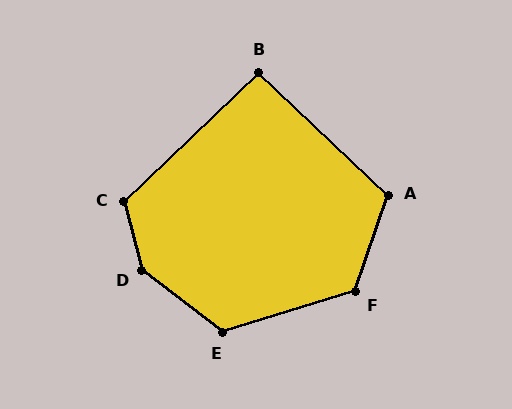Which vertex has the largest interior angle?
D, at approximately 142 degrees.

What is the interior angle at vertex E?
Approximately 125 degrees (obtuse).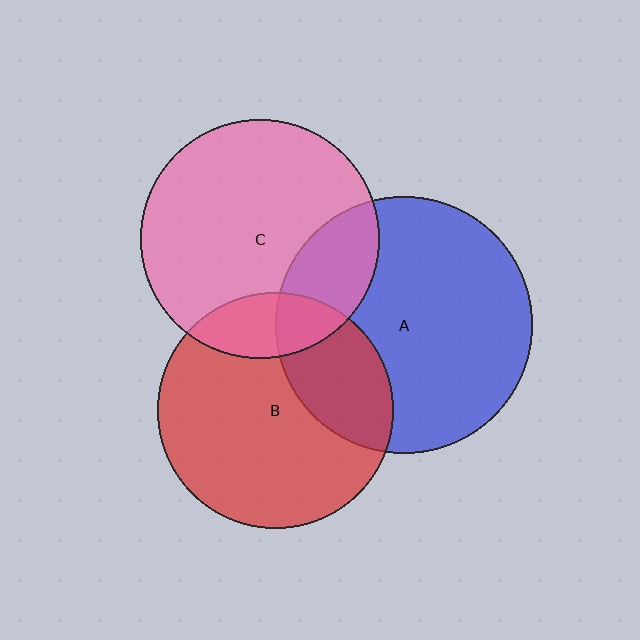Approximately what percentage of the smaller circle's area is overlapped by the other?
Approximately 15%.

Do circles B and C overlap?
Yes.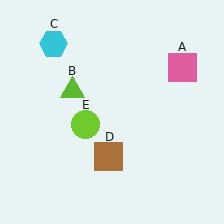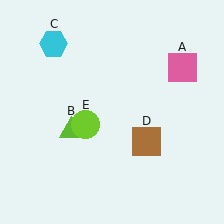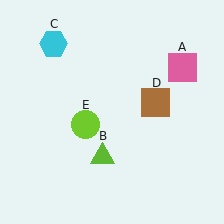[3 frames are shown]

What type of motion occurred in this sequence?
The lime triangle (object B), brown square (object D) rotated counterclockwise around the center of the scene.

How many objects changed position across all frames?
2 objects changed position: lime triangle (object B), brown square (object D).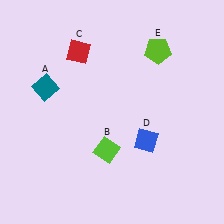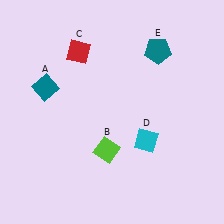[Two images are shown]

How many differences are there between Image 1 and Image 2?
There are 2 differences between the two images.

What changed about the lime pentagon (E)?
In Image 1, E is lime. In Image 2, it changed to teal.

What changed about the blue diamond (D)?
In Image 1, D is blue. In Image 2, it changed to cyan.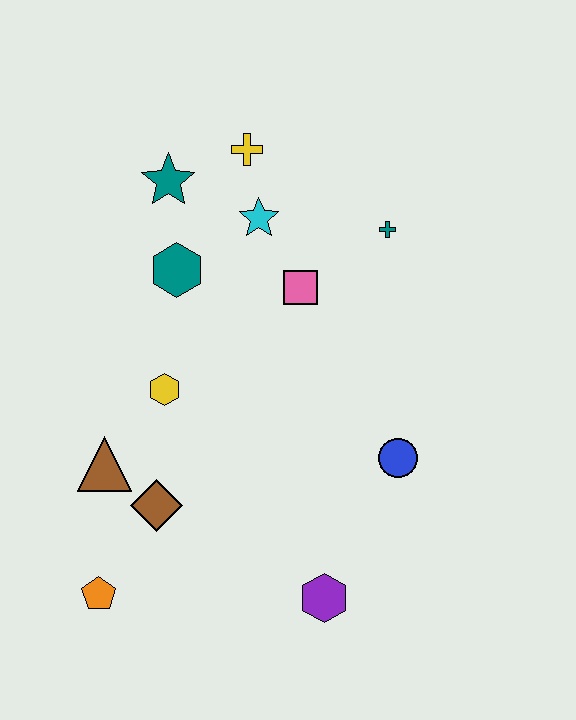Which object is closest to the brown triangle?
The brown diamond is closest to the brown triangle.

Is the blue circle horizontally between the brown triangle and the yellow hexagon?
No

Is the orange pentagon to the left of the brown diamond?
Yes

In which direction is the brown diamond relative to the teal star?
The brown diamond is below the teal star.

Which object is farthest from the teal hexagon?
The purple hexagon is farthest from the teal hexagon.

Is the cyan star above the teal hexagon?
Yes